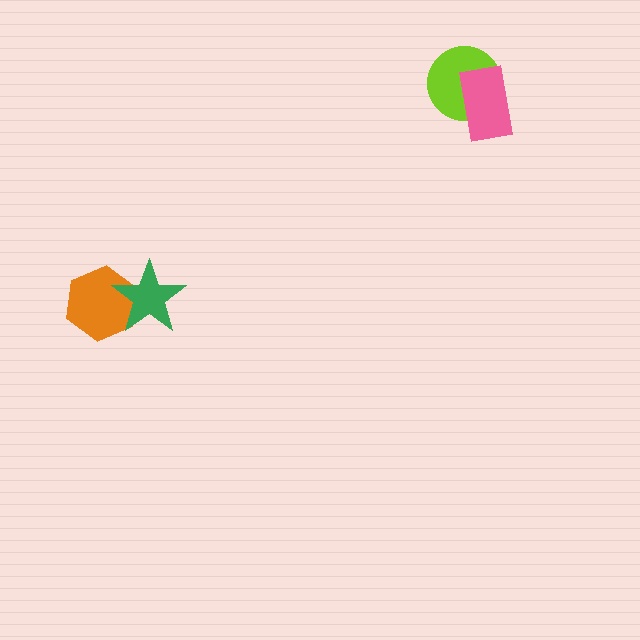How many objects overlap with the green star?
1 object overlaps with the green star.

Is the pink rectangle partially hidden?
No, no other shape covers it.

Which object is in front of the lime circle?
The pink rectangle is in front of the lime circle.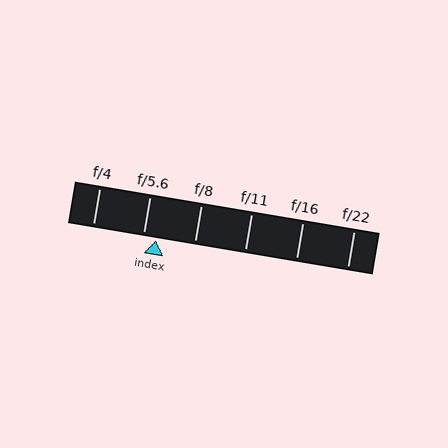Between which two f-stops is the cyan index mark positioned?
The index mark is between f/5.6 and f/8.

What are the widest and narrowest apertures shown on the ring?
The widest aperture shown is f/4 and the narrowest is f/22.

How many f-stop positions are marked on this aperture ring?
There are 6 f-stop positions marked.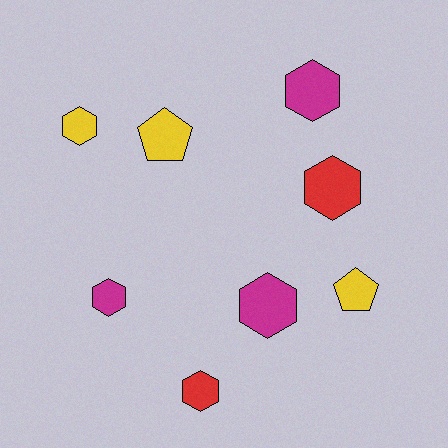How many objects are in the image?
There are 8 objects.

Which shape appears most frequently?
Hexagon, with 6 objects.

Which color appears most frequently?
Yellow, with 3 objects.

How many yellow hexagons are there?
There is 1 yellow hexagon.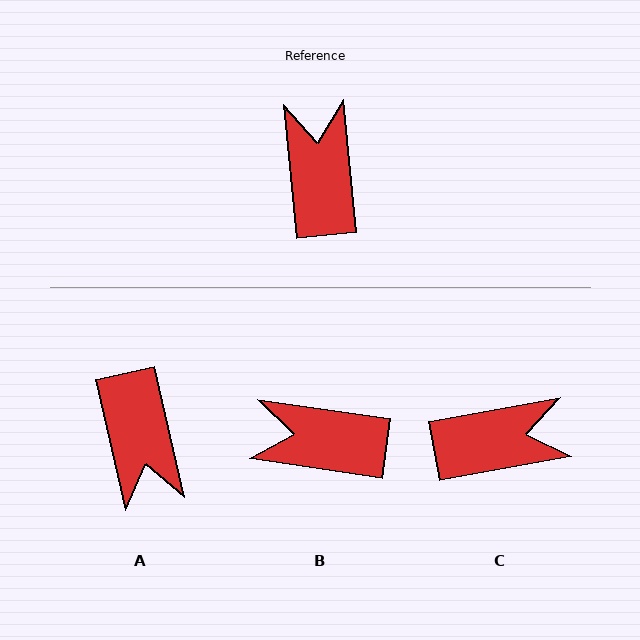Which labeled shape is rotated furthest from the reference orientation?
A, about 173 degrees away.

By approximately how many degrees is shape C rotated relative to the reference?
Approximately 85 degrees clockwise.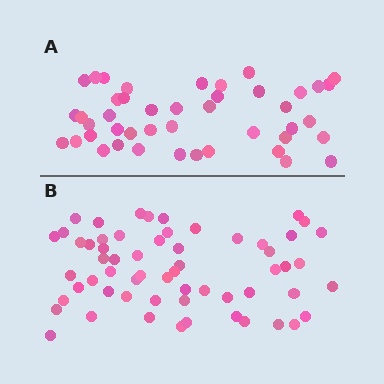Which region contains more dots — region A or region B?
Region B (the bottom region) has more dots.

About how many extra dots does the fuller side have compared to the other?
Region B has approximately 15 more dots than region A.